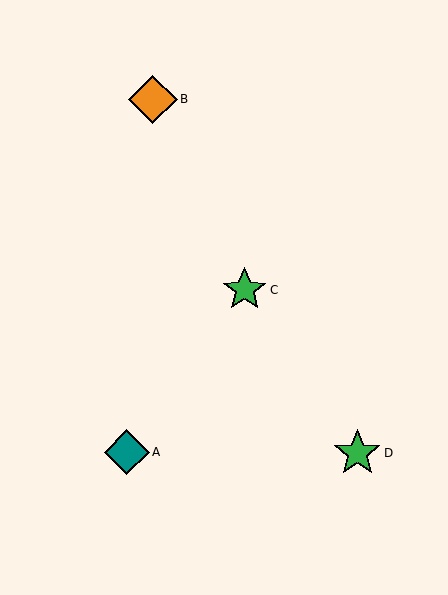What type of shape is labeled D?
Shape D is a green star.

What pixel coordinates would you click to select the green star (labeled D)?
Click at (357, 453) to select the green star D.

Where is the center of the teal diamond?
The center of the teal diamond is at (127, 452).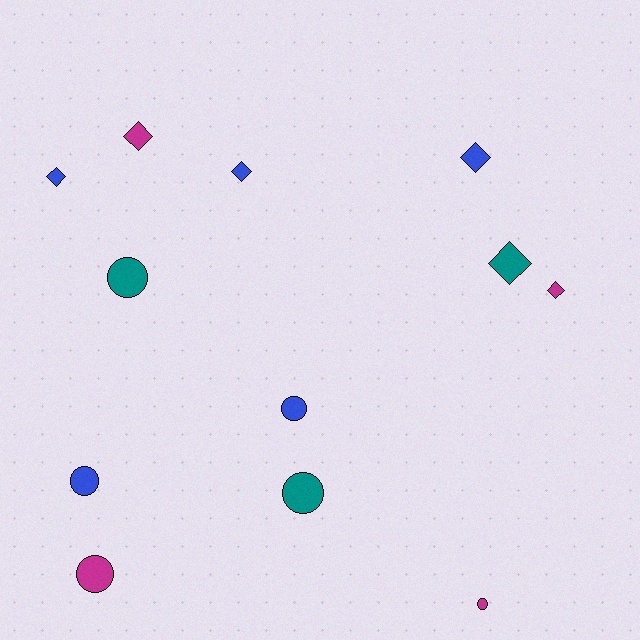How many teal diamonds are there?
There is 1 teal diamond.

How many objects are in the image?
There are 12 objects.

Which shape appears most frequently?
Diamond, with 6 objects.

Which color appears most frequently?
Blue, with 5 objects.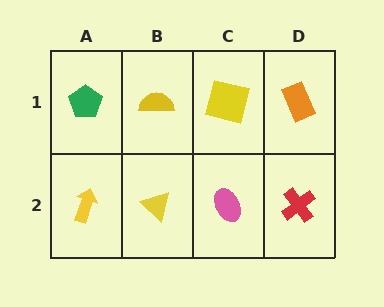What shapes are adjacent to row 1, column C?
A pink ellipse (row 2, column C), a yellow semicircle (row 1, column B), an orange rectangle (row 1, column D).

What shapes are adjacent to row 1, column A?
A yellow arrow (row 2, column A), a yellow semicircle (row 1, column B).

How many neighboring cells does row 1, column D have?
2.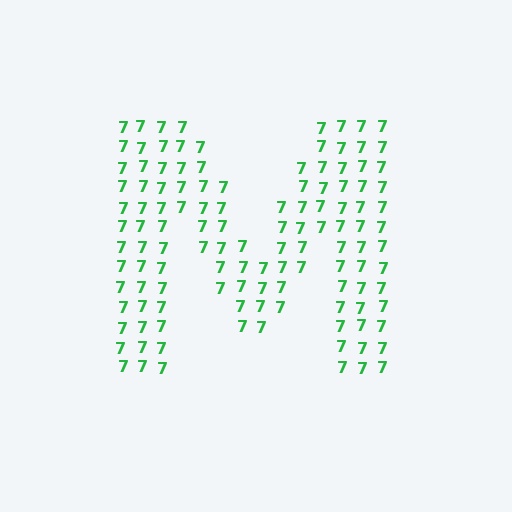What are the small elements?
The small elements are digit 7's.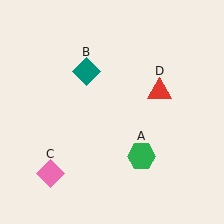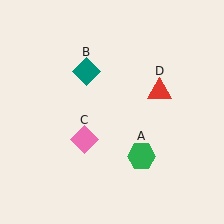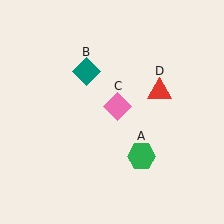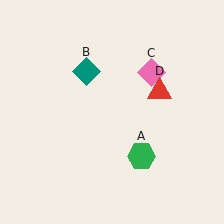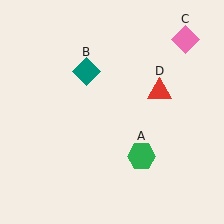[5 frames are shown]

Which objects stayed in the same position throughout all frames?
Green hexagon (object A) and teal diamond (object B) and red triangle (object D) remained stationary.